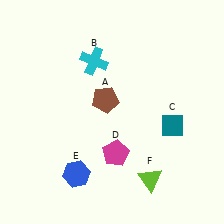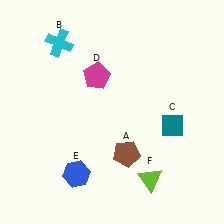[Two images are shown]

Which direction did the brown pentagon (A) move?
The brown pentagon (A) moved down.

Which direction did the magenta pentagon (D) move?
The magenta pentagon (D) moved up.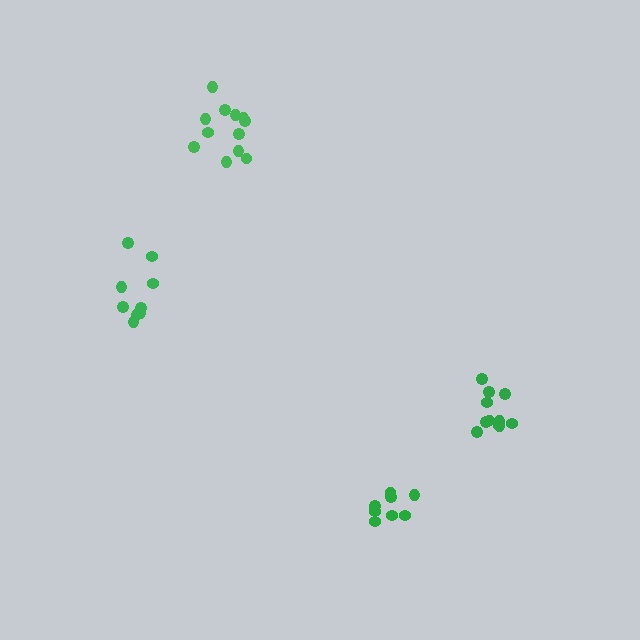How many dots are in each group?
Group 1: 12 dots, Group 2: 11 dots, Group 3: 9 dots, Group 4: 9 dots (41 total).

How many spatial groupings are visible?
There are 4 spatial groupings.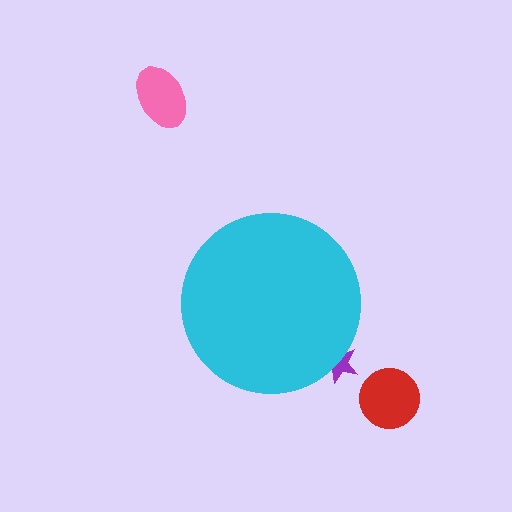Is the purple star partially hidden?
Yes, the purple star is partially hidden behind the cyan circle.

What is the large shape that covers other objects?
A cyan circle.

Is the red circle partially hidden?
No, the red circle is fully visible.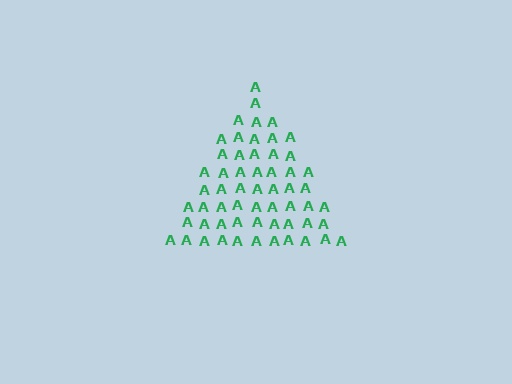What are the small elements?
The small elements are letter A's.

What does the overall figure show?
The overall figure shows a triangle.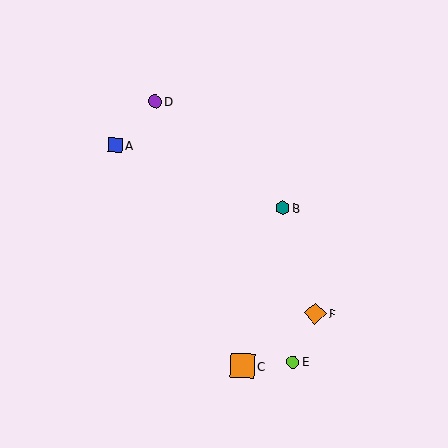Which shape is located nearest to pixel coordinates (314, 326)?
The orange diamond (labeled F) at (315, 313) is nearest to that location.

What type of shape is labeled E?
Shape E is a lime circle.